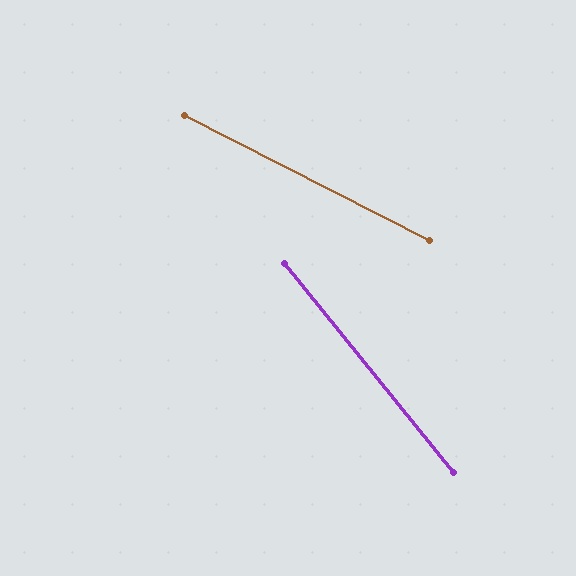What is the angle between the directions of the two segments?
Approximately 24 degrees.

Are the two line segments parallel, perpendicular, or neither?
Neither parallel nor perpendicular — they differ by about 24°.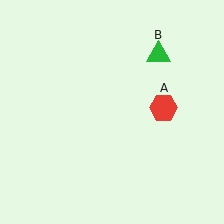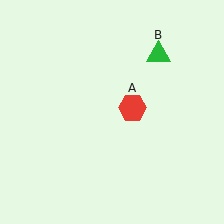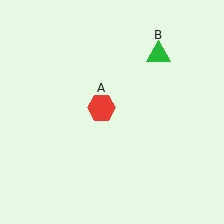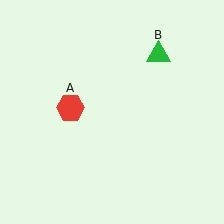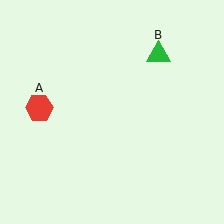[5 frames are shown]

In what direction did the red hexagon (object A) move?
The red hexagon (object A) moved left.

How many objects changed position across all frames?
1 object changed position: red hexagon (object A).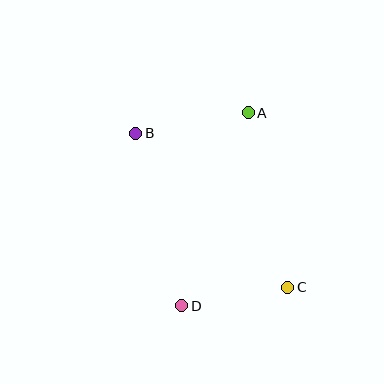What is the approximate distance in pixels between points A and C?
The distance between A and C is approximately 179 pixels.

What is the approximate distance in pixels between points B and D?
The distance between B and D is approximately 179 pixels.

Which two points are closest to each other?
Points C and D are closest to each other.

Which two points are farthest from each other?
Points B and C are farthest from each other.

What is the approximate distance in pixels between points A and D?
The distance between A and D is approximately 204 pixels.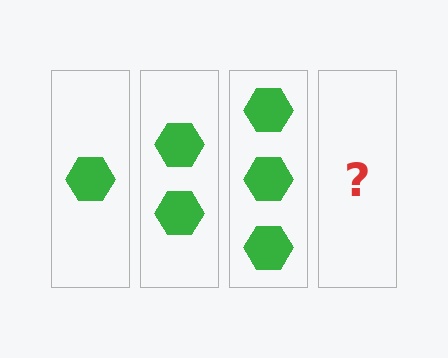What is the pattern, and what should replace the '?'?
The pattern is that each step adds one more hexagon. The '?' should be 4 hexagons.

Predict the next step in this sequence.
The next step is 4 hexagons.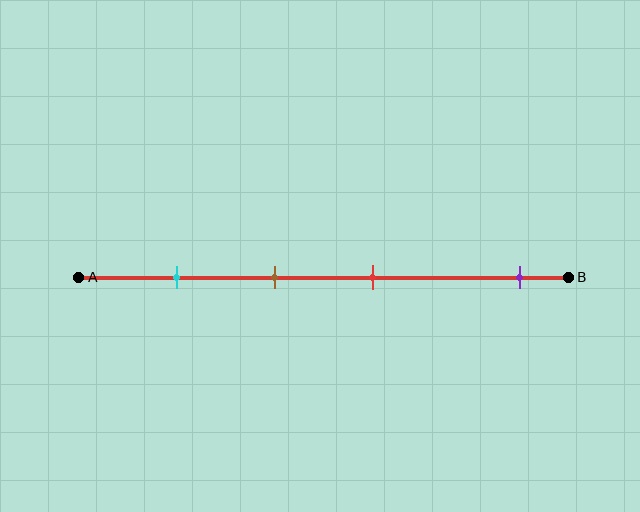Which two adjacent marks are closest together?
The brown and red marks are the closest adjacent pair.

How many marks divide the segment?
There are 4 marks dividing the segment.